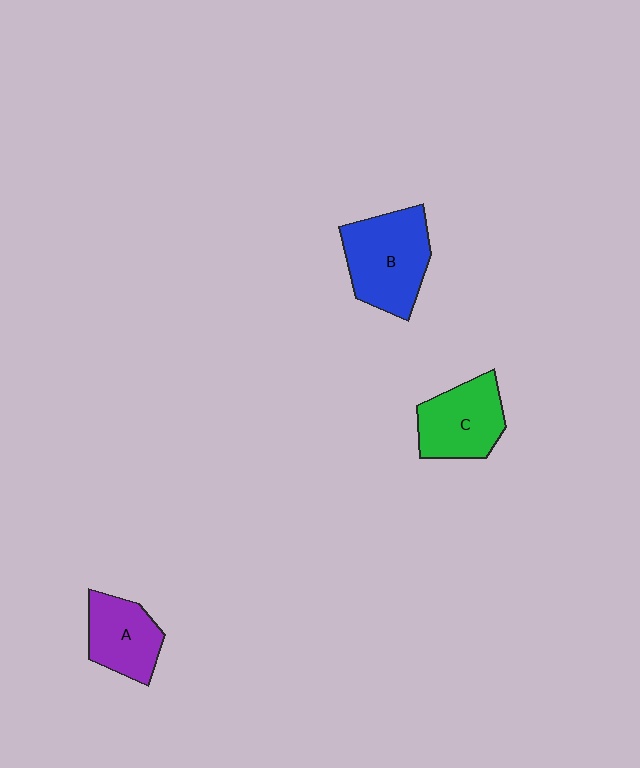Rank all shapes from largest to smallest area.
From largest to smallest: B (blue), C (green), A (purple).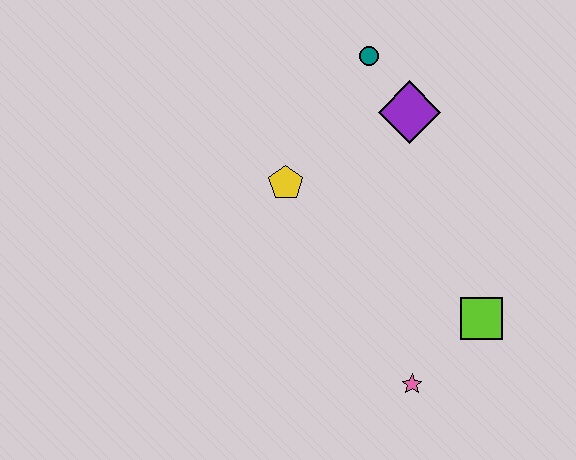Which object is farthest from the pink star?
The teal circle is farthest from the pink star.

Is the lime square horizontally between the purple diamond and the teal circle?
No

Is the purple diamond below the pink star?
No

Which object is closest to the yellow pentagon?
The purple diamond is closest to the yellow pentagon.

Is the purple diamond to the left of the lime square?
Yes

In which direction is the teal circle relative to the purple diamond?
The teal circle is above the purple diamond.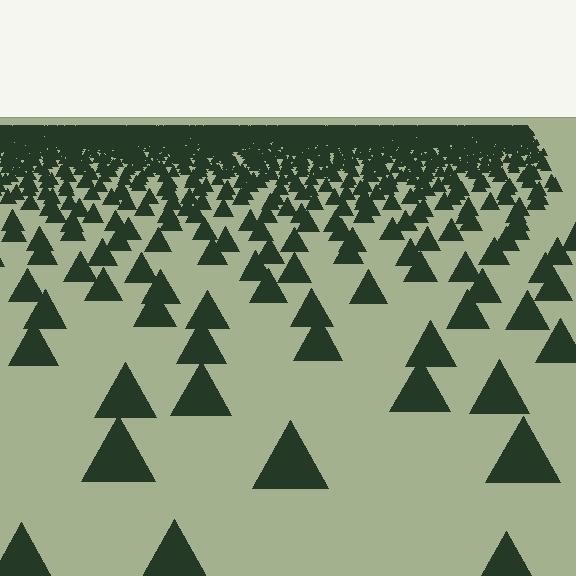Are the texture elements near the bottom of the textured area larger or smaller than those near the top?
Larger. Near the bottom, elements are closer to the viewer and appear at a bigger on-screen size.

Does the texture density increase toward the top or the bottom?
Density increases toward the top.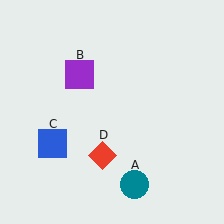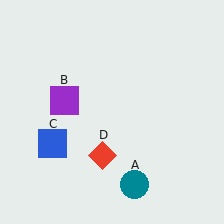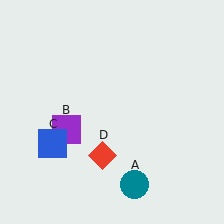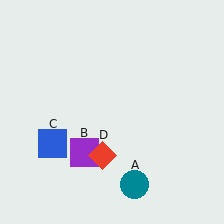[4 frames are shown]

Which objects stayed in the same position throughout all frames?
Teal circle (object A) and blue square (object C) and red diamond (object D) remained stationary.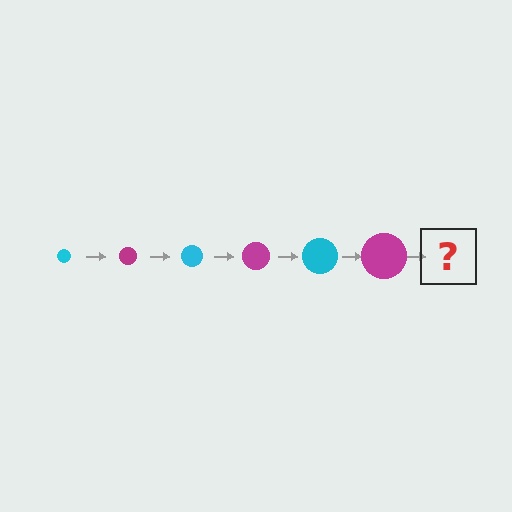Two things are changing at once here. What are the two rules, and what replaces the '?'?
The two rules are that the circle grows larger each step and the color cycles through cyan and magenta. The '?' should be a cyan circle, larger than the previous one.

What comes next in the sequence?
The next element should be a cyan circle, larger than the previous one.